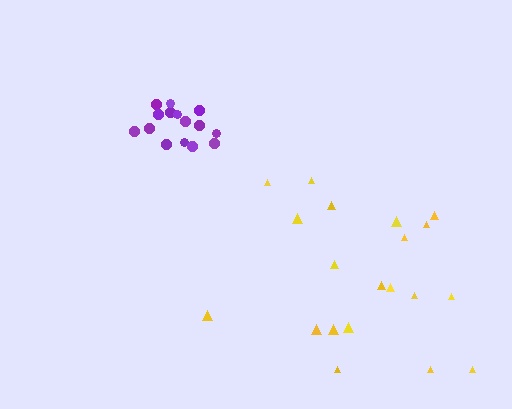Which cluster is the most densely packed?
Purple.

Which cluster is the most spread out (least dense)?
Yellow.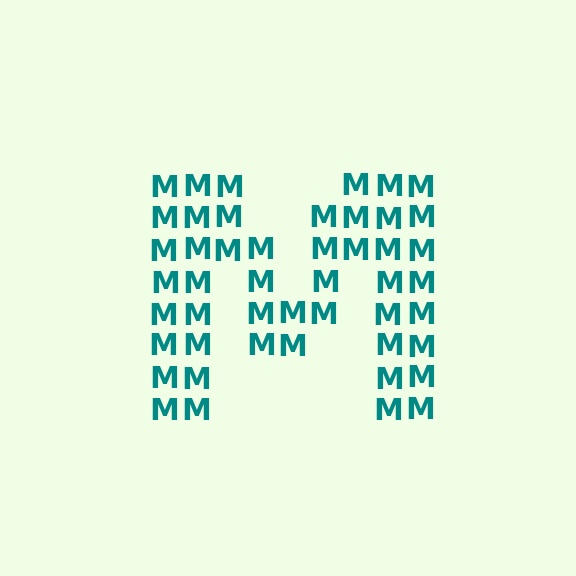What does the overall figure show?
The overall figure shows the letter M.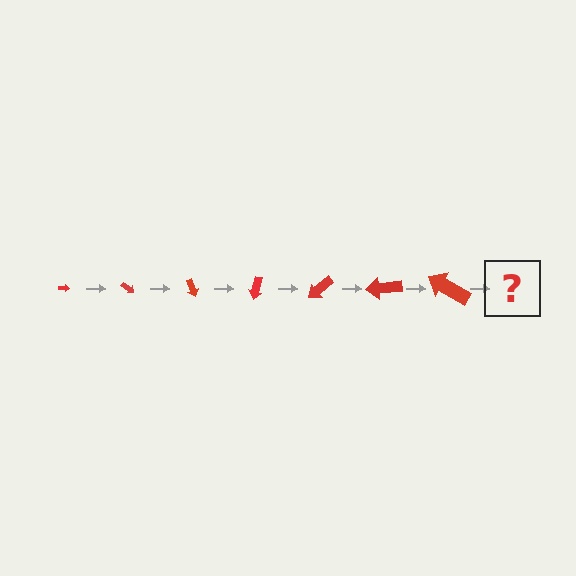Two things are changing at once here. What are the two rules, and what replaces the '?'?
The two rules are that the arrow grows larger each step and it rotates 35 degrees each step. The '?' should be an arrow, larger than the previous one and rotated 245 degrees from the start.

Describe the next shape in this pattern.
It should be an arrow, larger than the previous one and rotated 245 degrees from the start.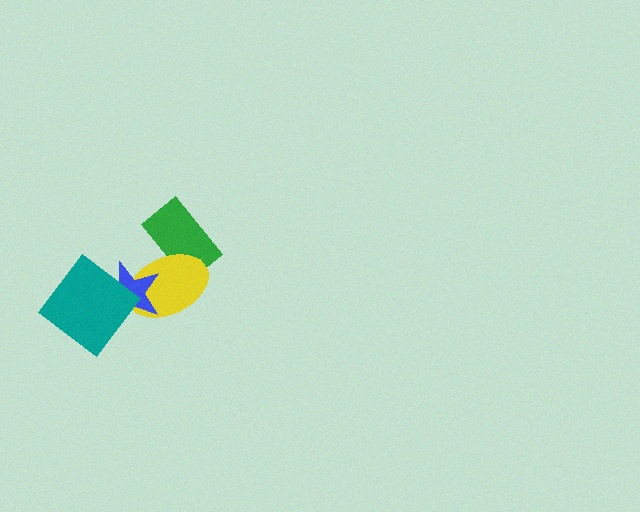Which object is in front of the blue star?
The teal diamond is in front of the blue star.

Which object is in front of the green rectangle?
The yellow ellipse is in front of the green rectangle.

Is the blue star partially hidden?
Yes, it is partially covered by another shape.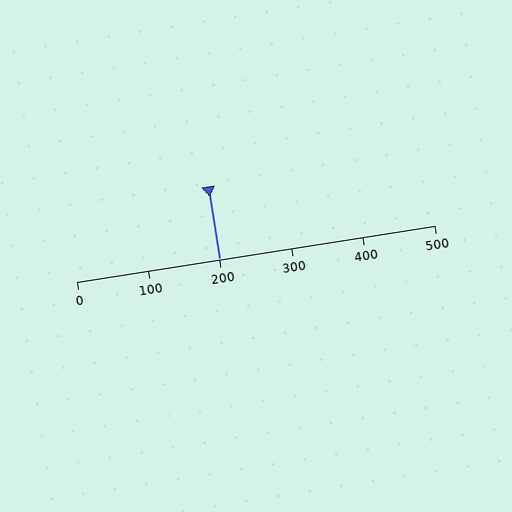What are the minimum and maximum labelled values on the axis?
The axis runs from 0 to 500.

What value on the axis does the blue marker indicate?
The marker indicates approximately 200.